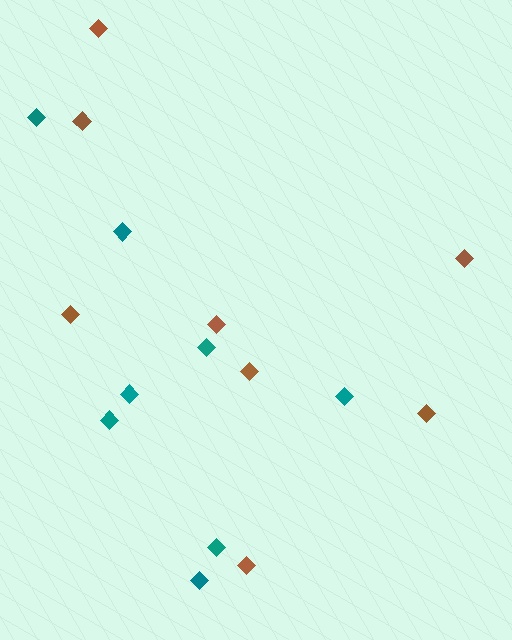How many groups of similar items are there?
There are 2 groups: one group of teal diamonds (8) and one group of brown diamonds (8).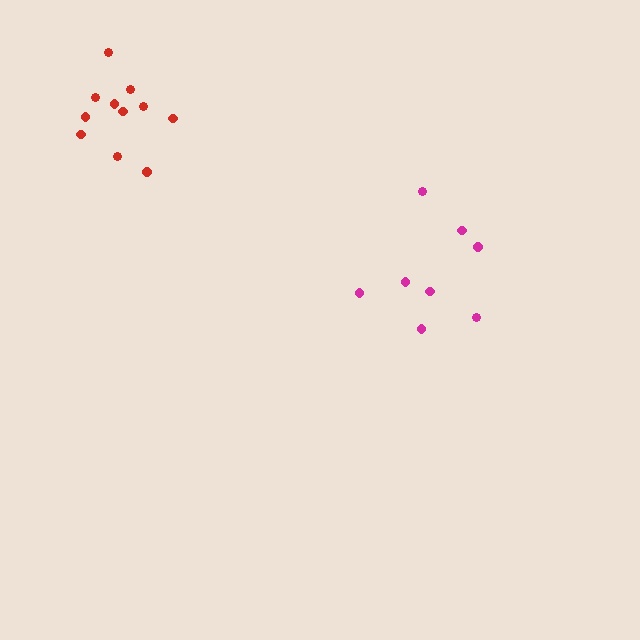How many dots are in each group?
Group 1: 8 dots, Group 2: 11 dots (19 total).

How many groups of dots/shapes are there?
There are 2 groups.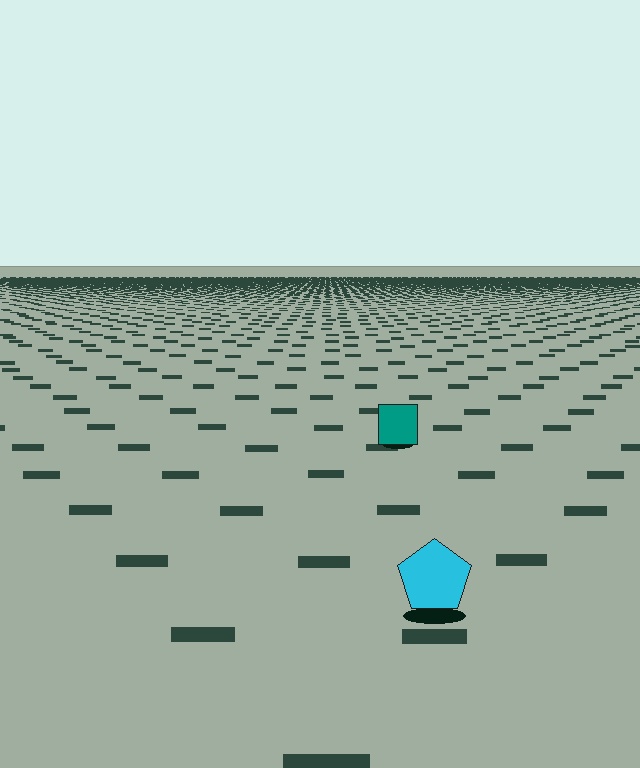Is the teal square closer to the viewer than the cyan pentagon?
No. The cyan pentagon is closer — you can tell from the texture gradient: the ground texture is coarser near it.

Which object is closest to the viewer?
The cyan pentagon is closest. The texture marks near it are larger and more spread out.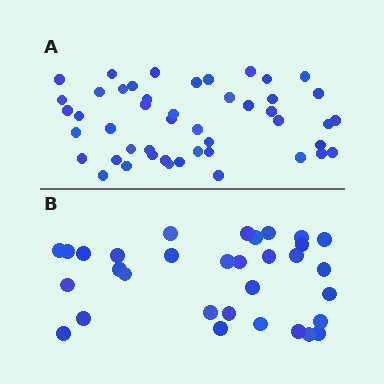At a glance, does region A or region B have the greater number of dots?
Region A (the top region) has more dots.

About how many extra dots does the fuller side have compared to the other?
Region A has approximately 15 more dots than region B.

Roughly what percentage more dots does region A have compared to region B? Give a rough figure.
About 45% more.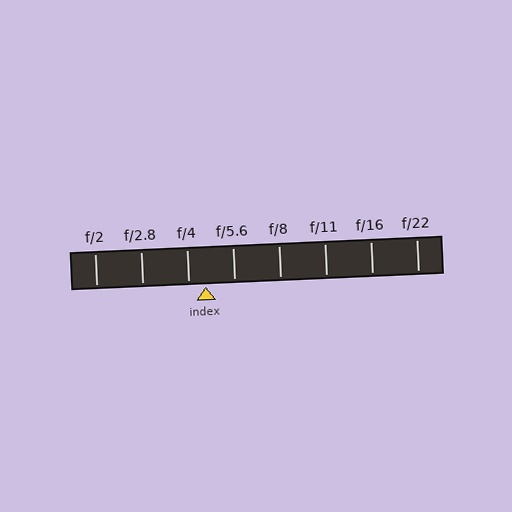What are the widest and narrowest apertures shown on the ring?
The widest aperture shown is f/2 and the narrowest is f/22.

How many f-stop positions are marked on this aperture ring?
There are 8 f-stop positions marked.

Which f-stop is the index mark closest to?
The index mark is closest to f/4.